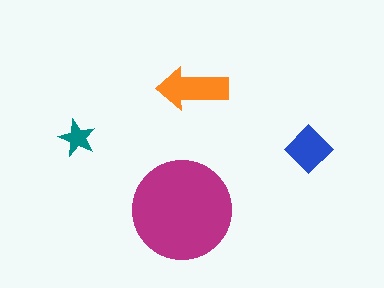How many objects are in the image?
There are 4 objects in the image.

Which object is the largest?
The magenta circle.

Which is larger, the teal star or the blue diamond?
The blue diamond.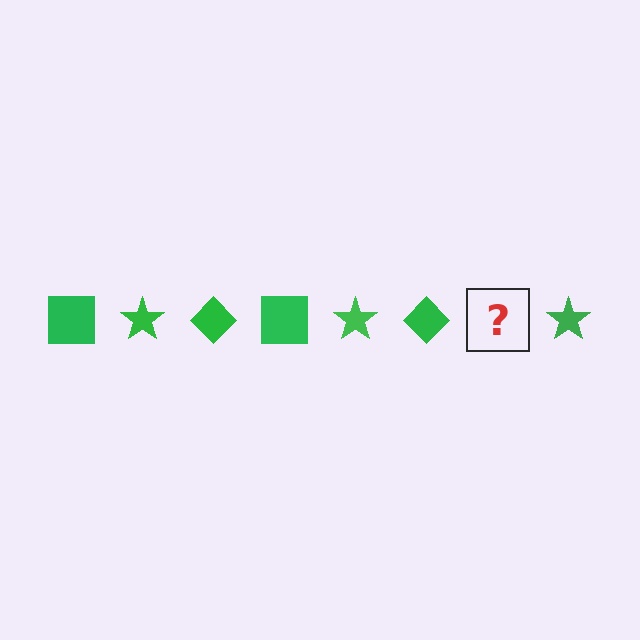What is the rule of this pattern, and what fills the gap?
The rule is that the pattern cycles through square, star, diamond shapes in green. The gap should be filled with a green square.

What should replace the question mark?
The question mark should be replaced with a green square.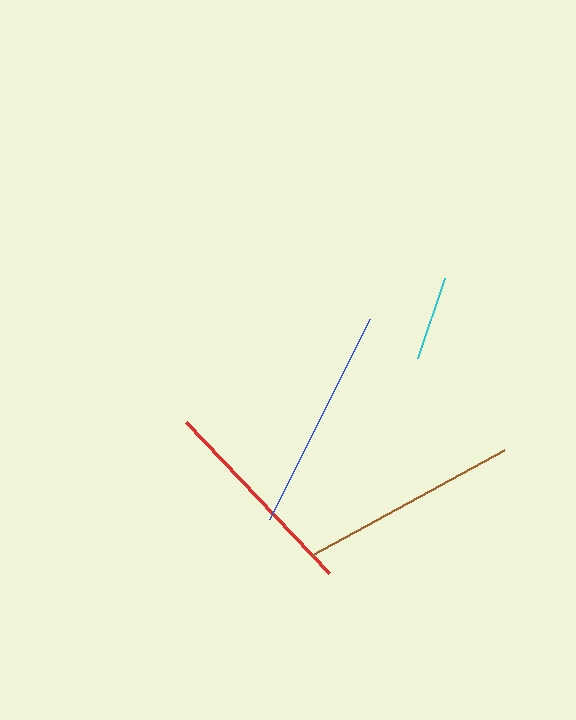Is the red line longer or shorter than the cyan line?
The red line is longer than the cyan line.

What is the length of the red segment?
The red segment is approximately 209 pixels long.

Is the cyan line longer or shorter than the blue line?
The blue line is longer than the cyan line.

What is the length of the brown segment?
The brown segment is approximately 218 pixels long.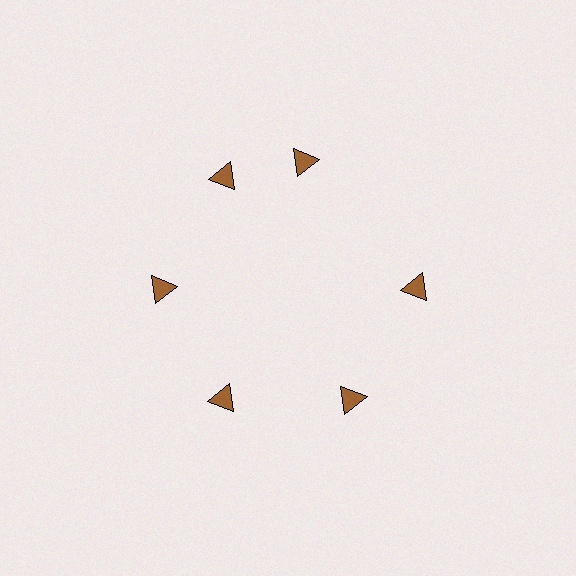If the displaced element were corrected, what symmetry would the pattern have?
It would have 6-fold rotational symmetry — the pattern would map onto itself every 60 degrees.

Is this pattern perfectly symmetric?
No. The 6 brown triangles are arranged in a ring, but one element near the 1 o'clock position is rotated out of alignment along the ring, breaking the 6-fold rotational symmetry.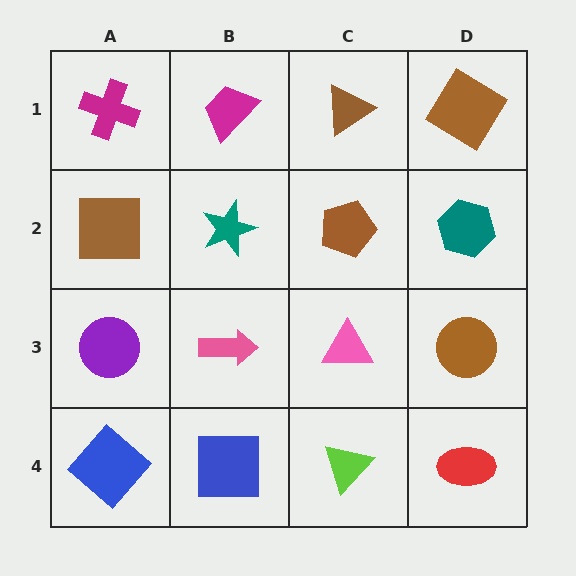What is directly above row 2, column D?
A brown diamond.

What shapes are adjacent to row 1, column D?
A teal hexagon (row 2, column D), a brown triangle (row 1, column C).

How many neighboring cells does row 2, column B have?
4.